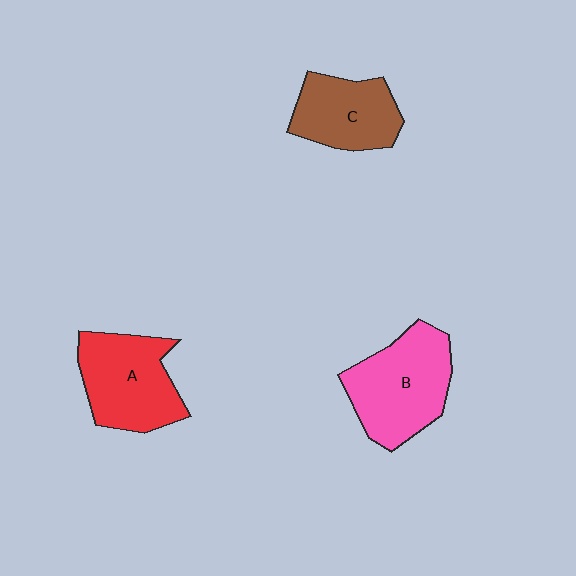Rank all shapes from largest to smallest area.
From largest to smallest: B (pink), A (red), C (brown).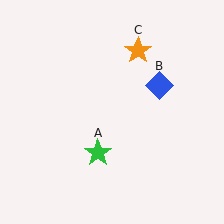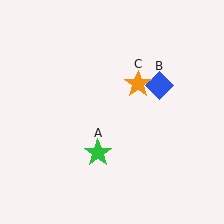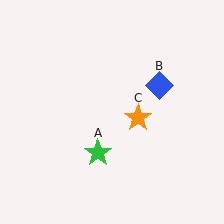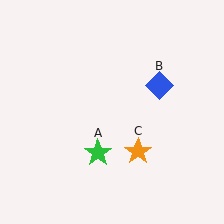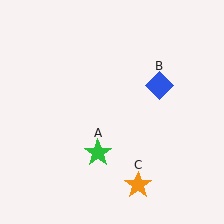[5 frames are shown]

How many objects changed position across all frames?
1 object changed position: orange star (object C).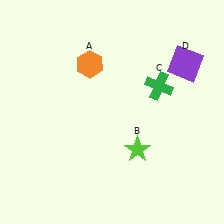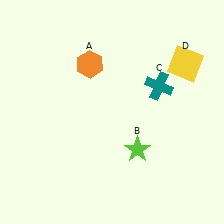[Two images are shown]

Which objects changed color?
C changed from green to teal. D changed from purple to yellow.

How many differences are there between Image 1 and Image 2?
There are 2 differences between the two images.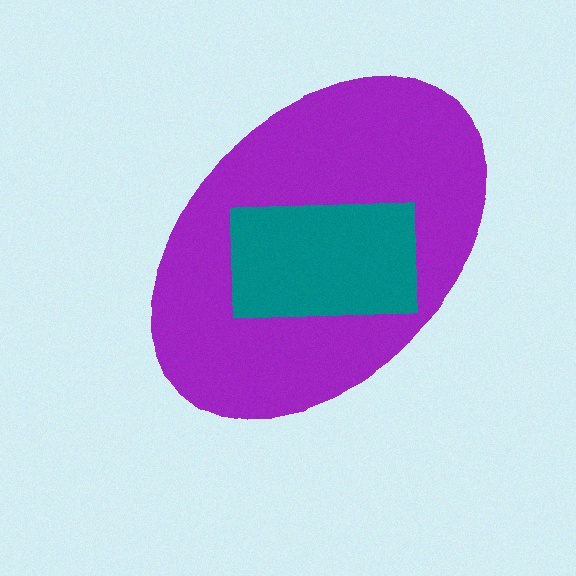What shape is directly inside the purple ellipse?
The teal rectangle.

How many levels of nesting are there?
2.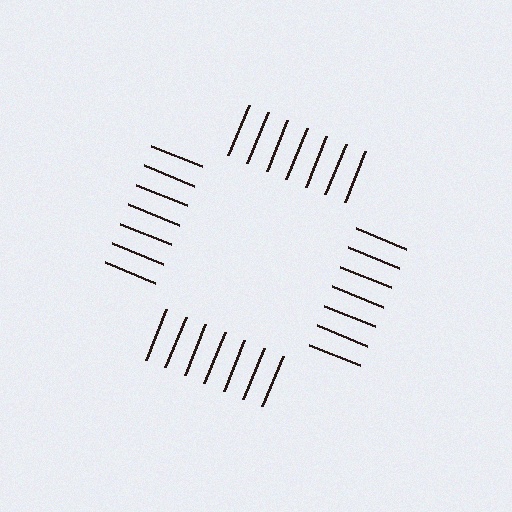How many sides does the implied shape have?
4 sides — the line-ends trace a square.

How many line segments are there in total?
28 — 7 along each of the 4 edges.